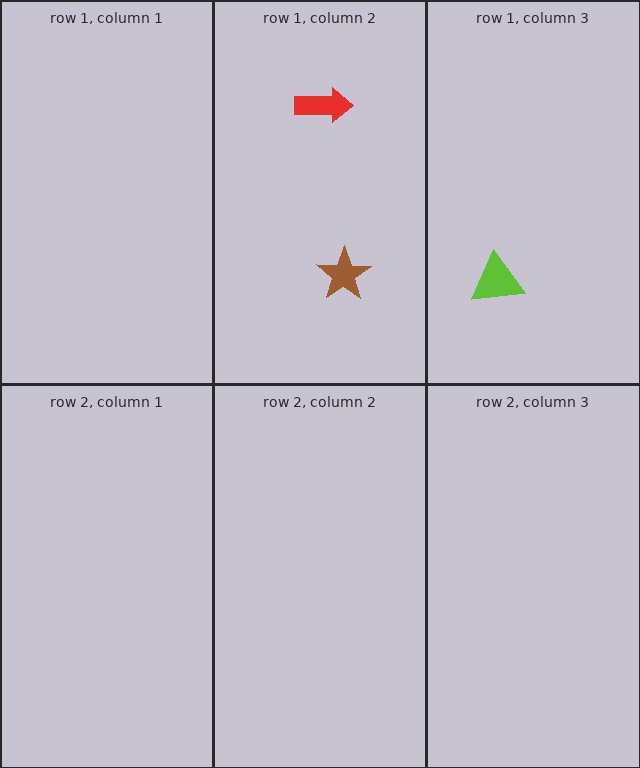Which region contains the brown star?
The row 1, column 2 region.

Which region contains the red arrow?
The row 1, column 2 region.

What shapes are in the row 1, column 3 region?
The lime triangle.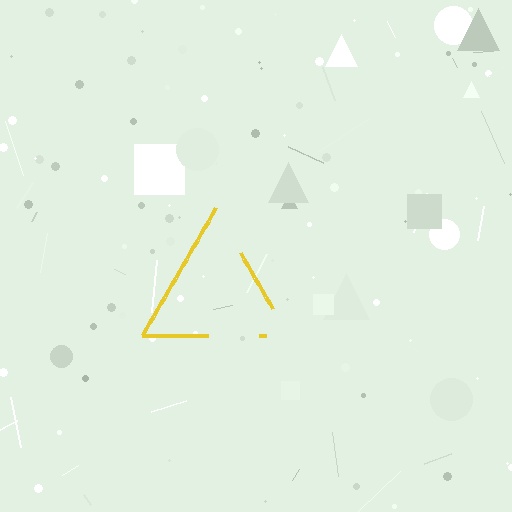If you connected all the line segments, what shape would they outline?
They would outline a triangle.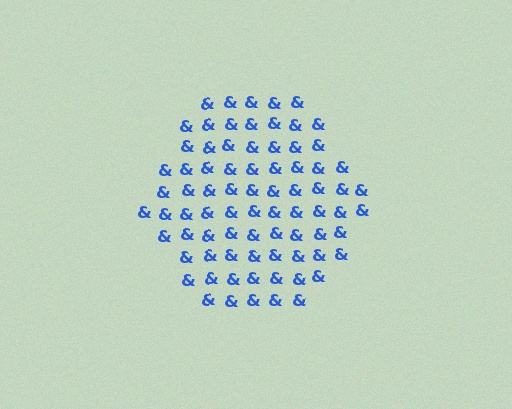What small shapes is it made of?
It is made of small ampersands.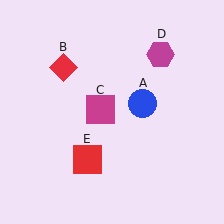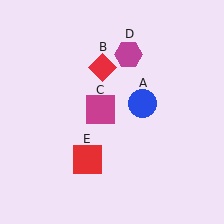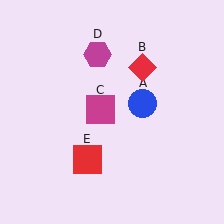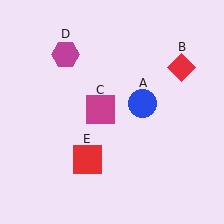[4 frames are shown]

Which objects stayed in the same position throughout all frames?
Blue circle (object A) and magenta square (object C) and red square (object E) remained stationary.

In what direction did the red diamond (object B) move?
The red diamond (object B) moved right.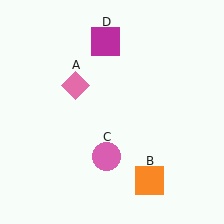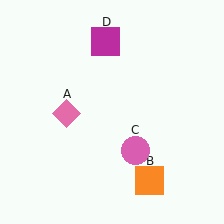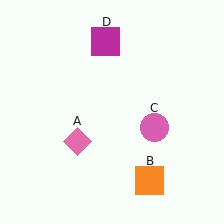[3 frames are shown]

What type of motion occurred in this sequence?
The pink diamond (object A), pink circle (object C) rotated counterclockwise around the center of the scene.